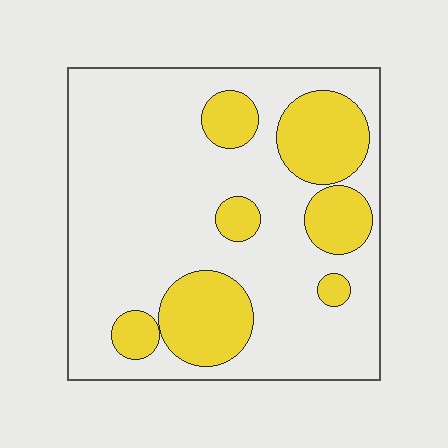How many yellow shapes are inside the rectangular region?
7.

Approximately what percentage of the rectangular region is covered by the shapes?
Approximately 25%.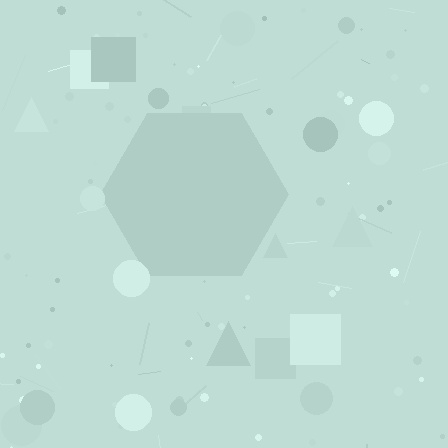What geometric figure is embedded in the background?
A hexagon is embedded in the background.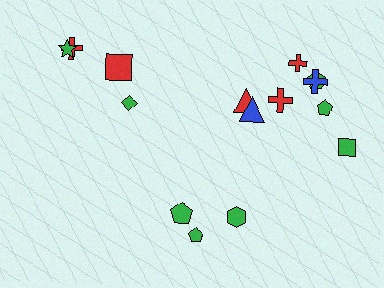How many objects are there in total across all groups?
There are 15 objects.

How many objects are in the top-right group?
There are 8 objects.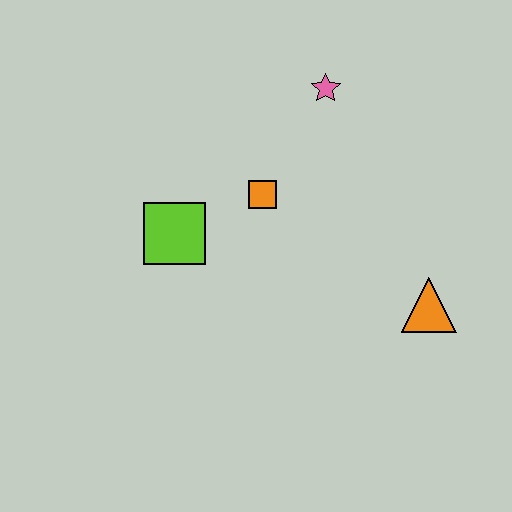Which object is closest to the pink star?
The orange square is closest to the pink star.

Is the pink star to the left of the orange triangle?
Yes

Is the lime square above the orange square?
No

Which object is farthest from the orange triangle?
The lime square is farthest from the orange triangle.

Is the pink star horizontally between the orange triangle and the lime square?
Yes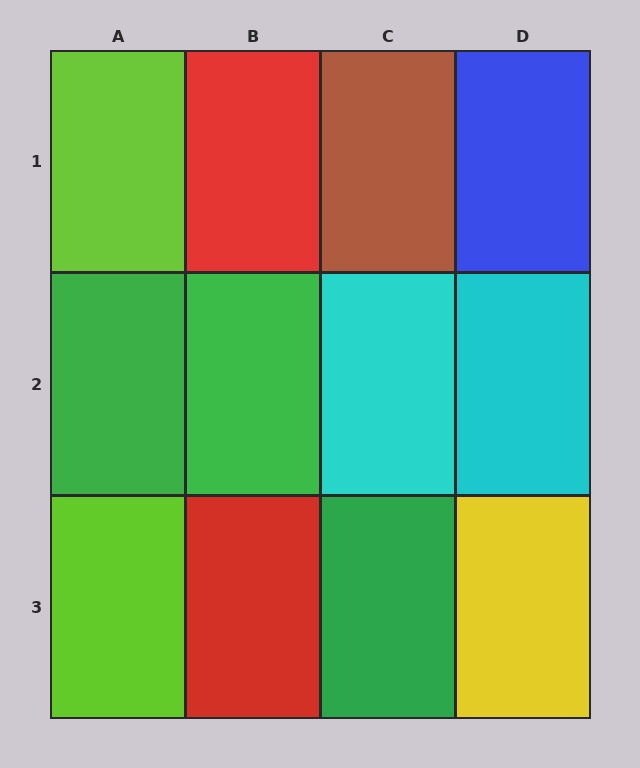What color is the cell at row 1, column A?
Lime.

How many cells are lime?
2 cells are lime.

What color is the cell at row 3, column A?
Lime.